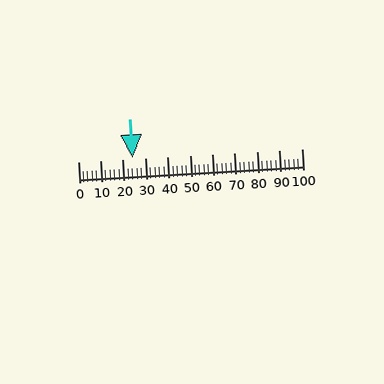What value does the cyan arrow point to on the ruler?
The cyan arrow points to approximately 24.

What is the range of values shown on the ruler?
The ruler shows values from 0 to 100.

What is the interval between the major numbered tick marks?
The major tick marks are spaced 10 units apart.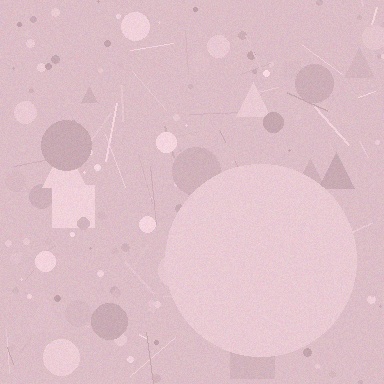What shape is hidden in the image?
A circle is hidden in the image.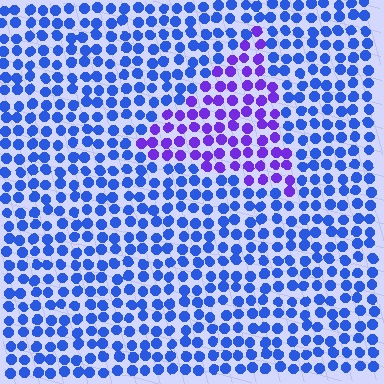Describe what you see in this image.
The image is filled with small blue elements in a uniform arrangement. A triangle-shaped region is visible where the elements are tinted to a slightly different hue, forming a subtle color boundary.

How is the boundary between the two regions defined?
The boundary is defined purely by a slight shift in hue (about 40 degrees). Spacing, size, and orientation are identical on both sides.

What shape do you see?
I see a triangle.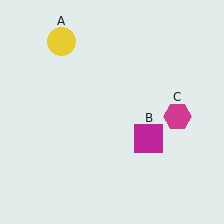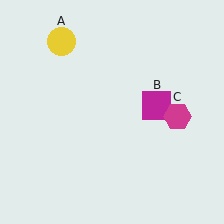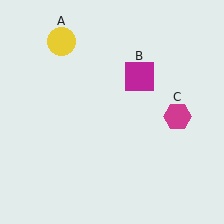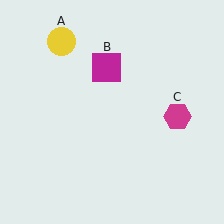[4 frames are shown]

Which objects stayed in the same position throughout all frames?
Yellow circle (object A) and magenta hexagon (object C) remained stationary.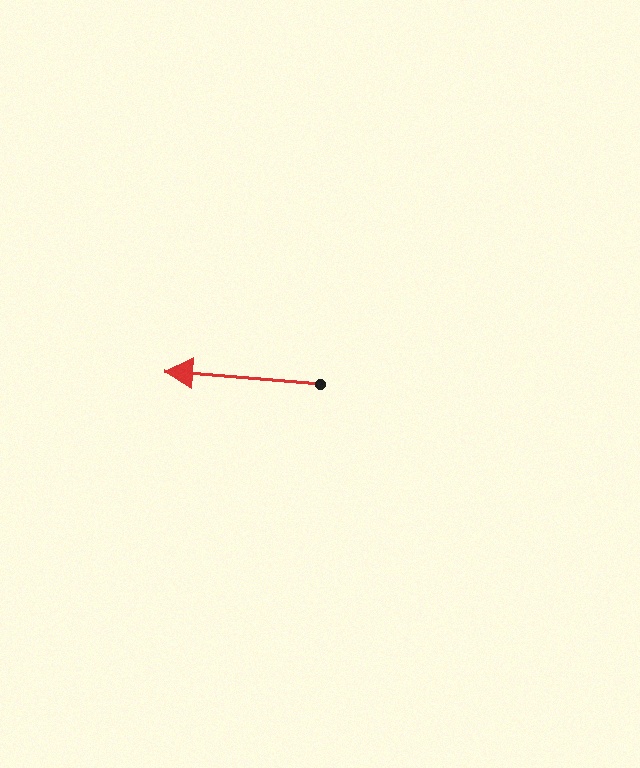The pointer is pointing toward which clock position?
Roughly 9 o'clock.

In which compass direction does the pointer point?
West.